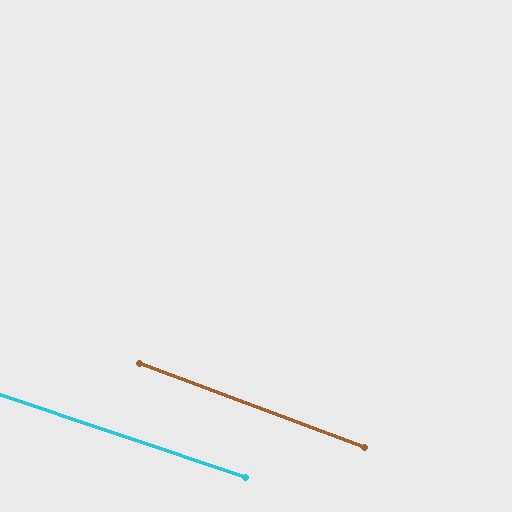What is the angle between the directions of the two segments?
Approximately 2 degrees.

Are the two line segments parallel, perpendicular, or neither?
Parallel — their directions differ by only 1.8°.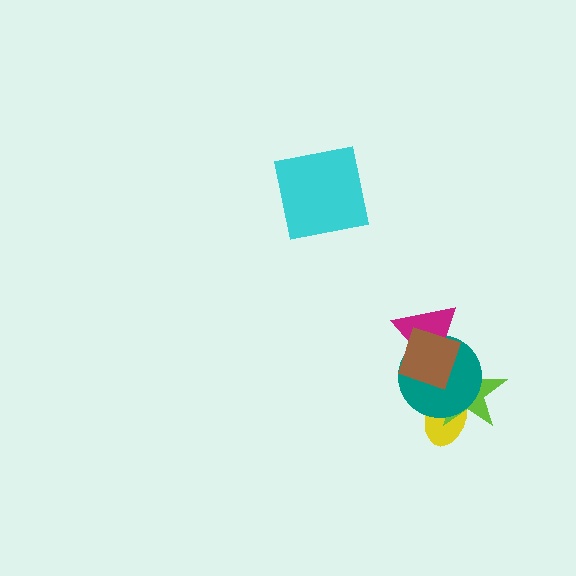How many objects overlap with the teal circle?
4 objects overlap with the teal circle.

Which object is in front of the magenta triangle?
The brown diamond is in front of the magenta triangle.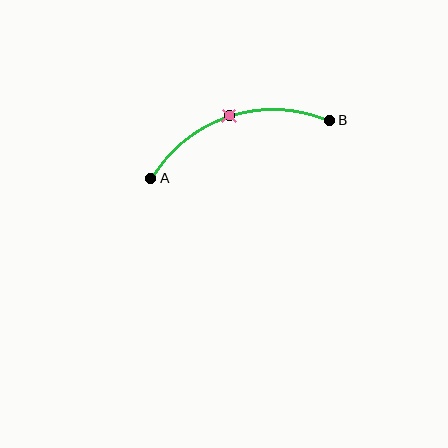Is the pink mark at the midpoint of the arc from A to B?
Yes. The pink mark lies on the arc at equal arc-length from both A and B — it is the arc midpoint.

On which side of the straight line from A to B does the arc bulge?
The arc bulges above the straight line connecting A and B.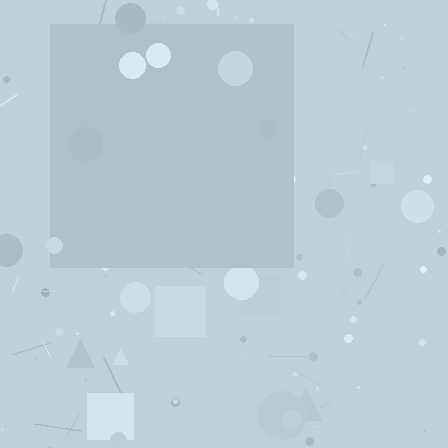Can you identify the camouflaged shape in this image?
The camouflaged shape is a square.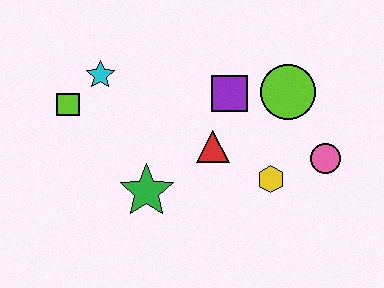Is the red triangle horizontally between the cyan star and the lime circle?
Yes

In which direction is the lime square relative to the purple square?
The lime square is to the left of the purple square.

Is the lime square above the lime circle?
No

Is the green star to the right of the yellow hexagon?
No